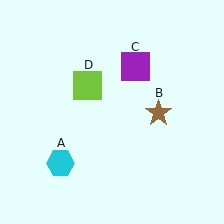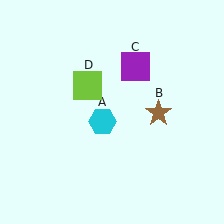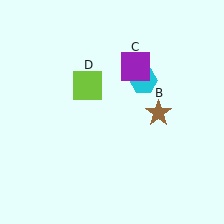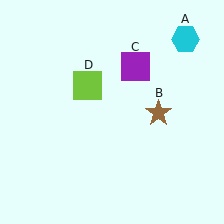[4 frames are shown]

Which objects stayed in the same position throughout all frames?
Brown star (object B) and purple square (object C) and lime square (object D) remained stationary.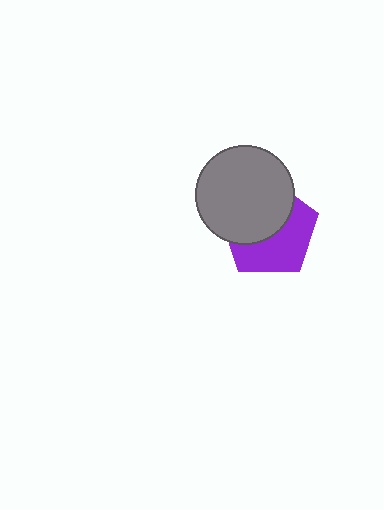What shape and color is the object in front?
The object in front is a gray circle.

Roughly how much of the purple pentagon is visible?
About half of it is visible (roughly 50%).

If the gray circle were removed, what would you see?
You would see the complete purple pentagon.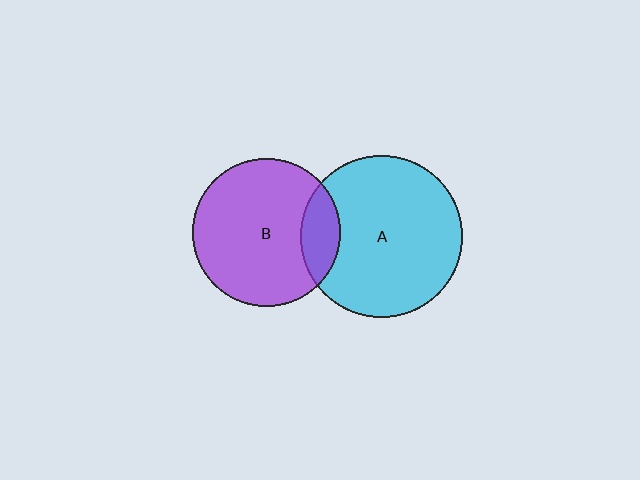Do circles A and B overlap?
Yes.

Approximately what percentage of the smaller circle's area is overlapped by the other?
Approximately 15%.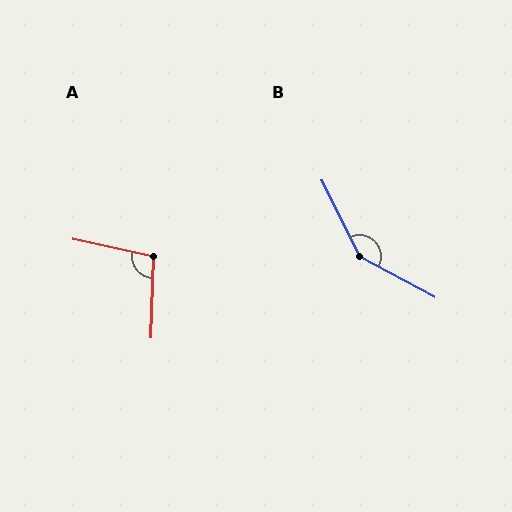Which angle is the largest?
B, at approximately 144 degrees.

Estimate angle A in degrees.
Approximately 101 degrees.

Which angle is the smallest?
A, at approximately 101 degrees.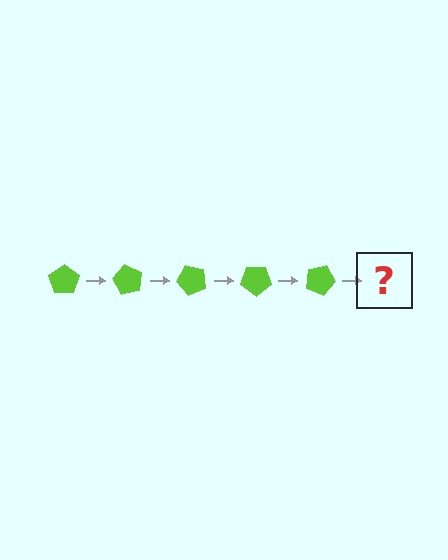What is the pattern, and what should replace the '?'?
The pattern is that the pentagon rotates 60 degrees each step. The '?' should be a lime pentagon rotated 300 degrees.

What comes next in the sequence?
The next element should be a lime pentagon rotated 300 degrees.